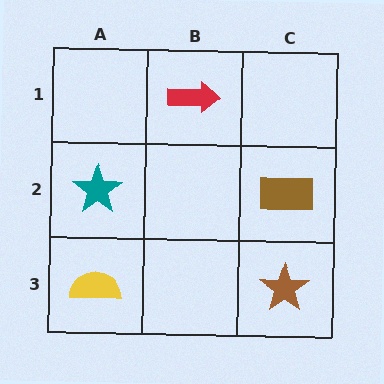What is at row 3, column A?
A yellow semicircle.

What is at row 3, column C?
A brown star.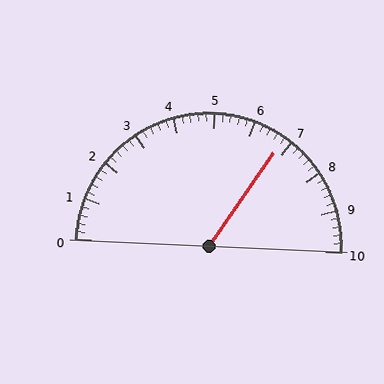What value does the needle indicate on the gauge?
The needle indicates approximately 6.8.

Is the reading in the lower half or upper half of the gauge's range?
The reading is in the upper half of the range (0 to 10).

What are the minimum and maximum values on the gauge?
The gauge ranges from 0 to 10.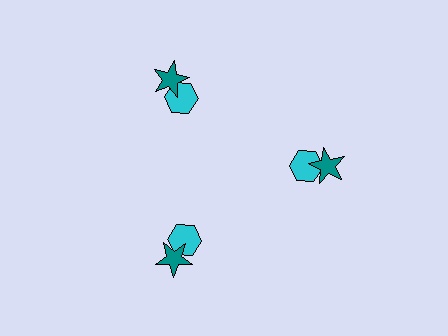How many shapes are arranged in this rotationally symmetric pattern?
There are 6 shapes, arranged in 3 groups of 2.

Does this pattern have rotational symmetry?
Yes, this pattern has 3-fold rotational symmetry. It looks the same after rotating 120 degrees around the center.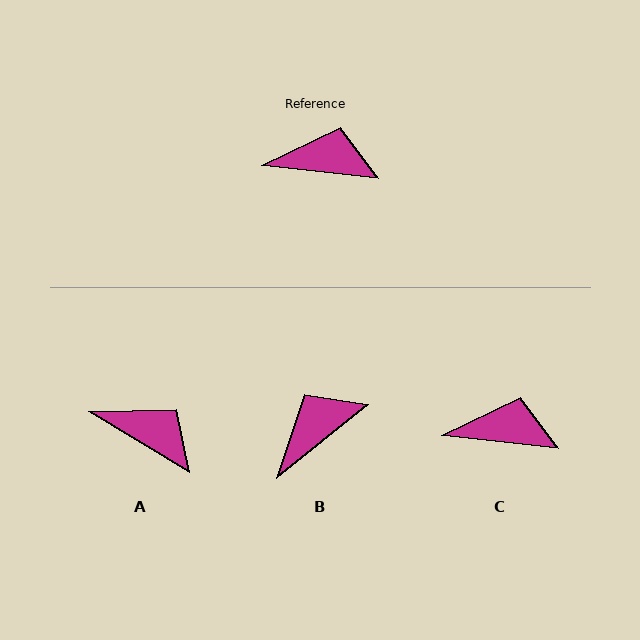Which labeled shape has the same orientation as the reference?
C.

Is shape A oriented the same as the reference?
No, it is off by about 25 degrees.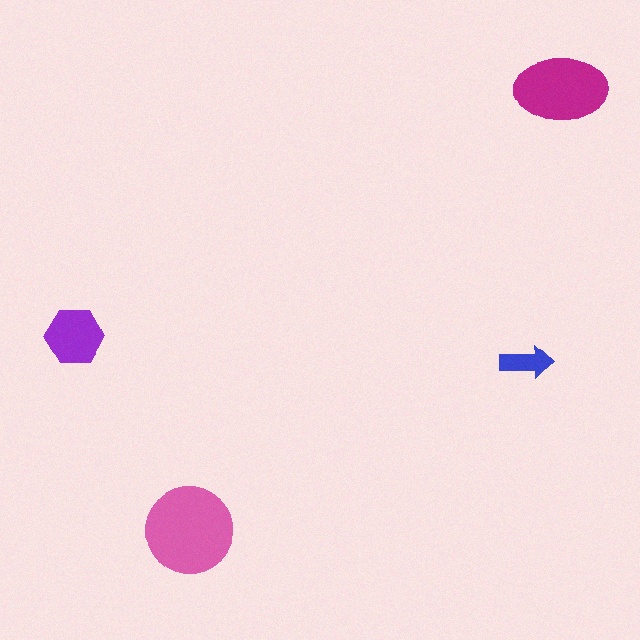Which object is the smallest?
The blue arrow.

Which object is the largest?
The pink circle.